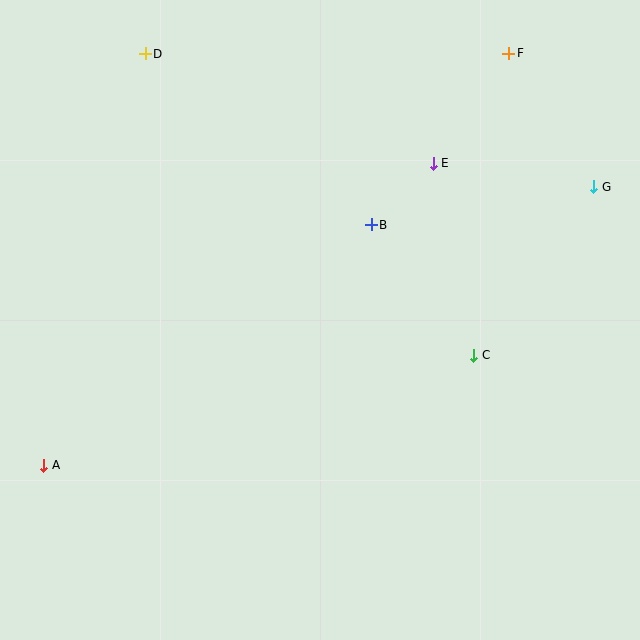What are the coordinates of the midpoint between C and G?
The midpoint between C and G is at (534, 271).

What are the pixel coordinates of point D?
Point D is at (145, 54).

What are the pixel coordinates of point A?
Point A is at (44, 465).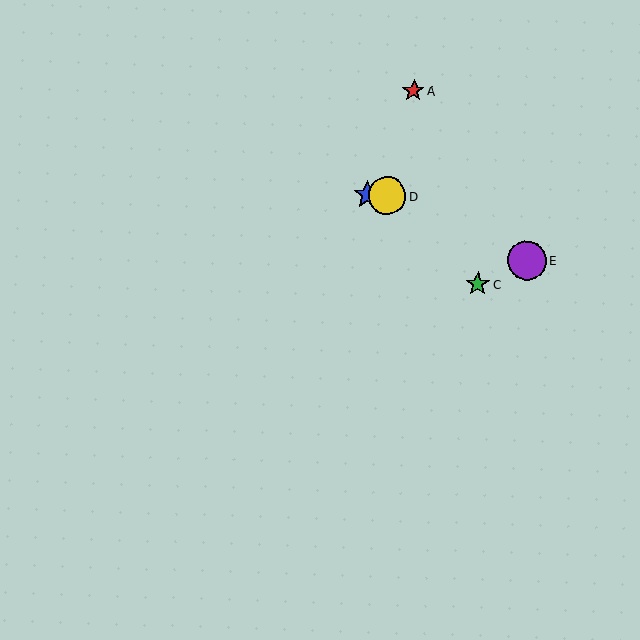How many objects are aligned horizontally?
2 objects (B, D) are aligned horizontally.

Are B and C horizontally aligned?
No, B is at y≈195 and C is at y≈284.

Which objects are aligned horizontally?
Objects B, D are aligned horizontally.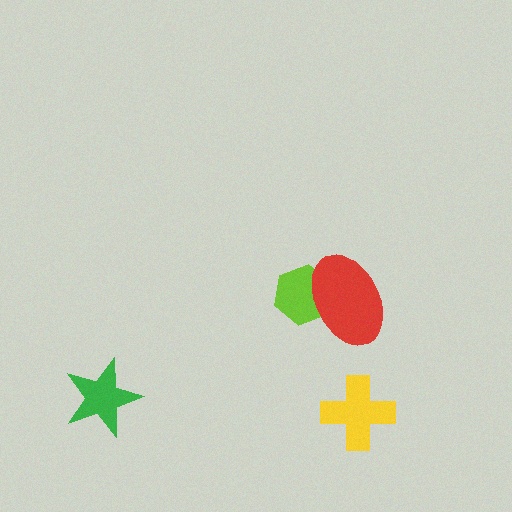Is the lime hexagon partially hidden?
Yes, it is partially covered by another shape.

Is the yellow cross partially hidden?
No, no other shape covers it.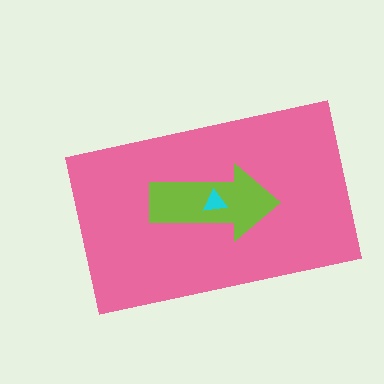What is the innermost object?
The cyan triangle.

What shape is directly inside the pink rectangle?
The lime arrow.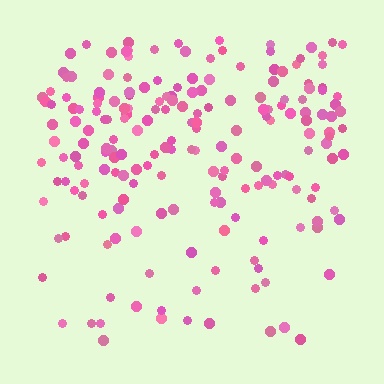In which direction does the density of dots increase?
From bottom to top, with the top side densest.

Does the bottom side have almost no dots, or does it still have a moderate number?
Still a moderate number, just noticeably fewer than the top.